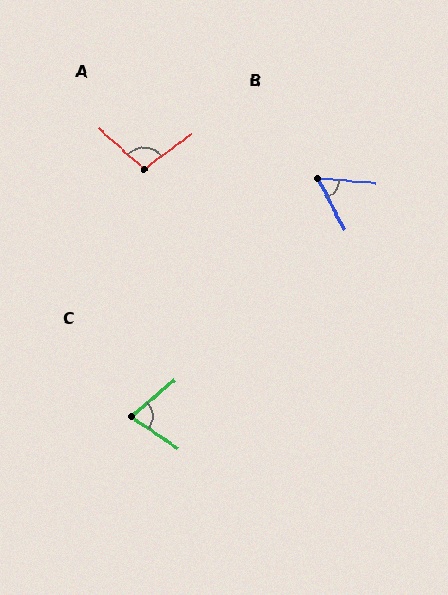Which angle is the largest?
A, at approximately 101 degrees.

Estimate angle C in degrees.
Approximately 74 degrees.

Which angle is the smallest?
B, at approximately 57 degrees.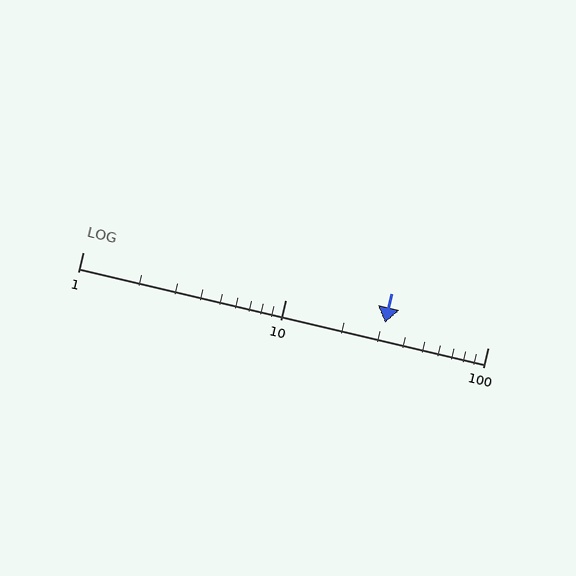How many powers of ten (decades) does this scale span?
The scale spans 2 decades, from 1 to 100.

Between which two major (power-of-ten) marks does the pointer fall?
The pointer is between 10 and 100.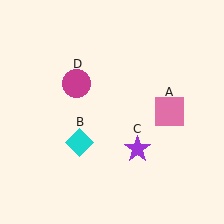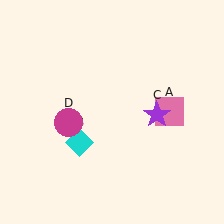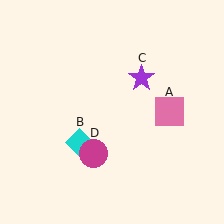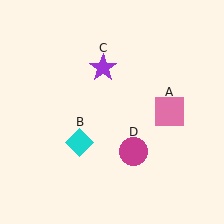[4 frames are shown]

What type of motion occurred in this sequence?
The purple star (object C), magenta circle (object D) rotated counterclockwise around the center of the scene.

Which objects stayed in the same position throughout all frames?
Pink square (object A) and cyan diamond (object B) remained stationary.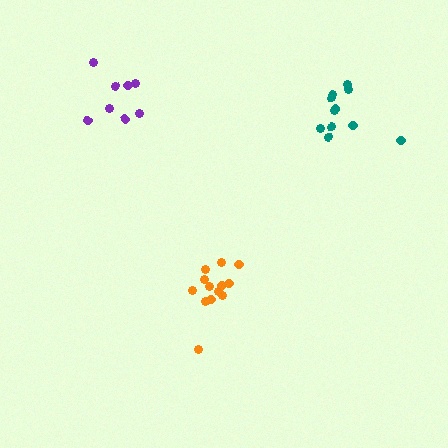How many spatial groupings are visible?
There are 3 spatial groupings.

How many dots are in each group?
Group 1: 11 dots, Group 2: 13 dots, Group 3: 8 dots (32 total).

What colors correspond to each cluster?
The clusters are colored: teal, orange, purple.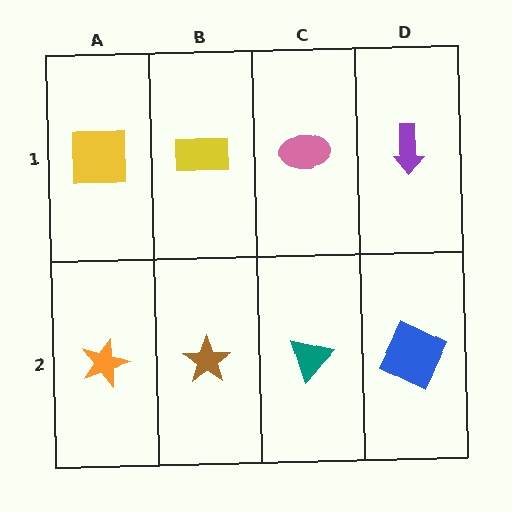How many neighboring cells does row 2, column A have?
2.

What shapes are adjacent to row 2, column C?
A pink ellipse (row 1, column C), a brown star (row 2, column B), a blue square (row 2, column D).